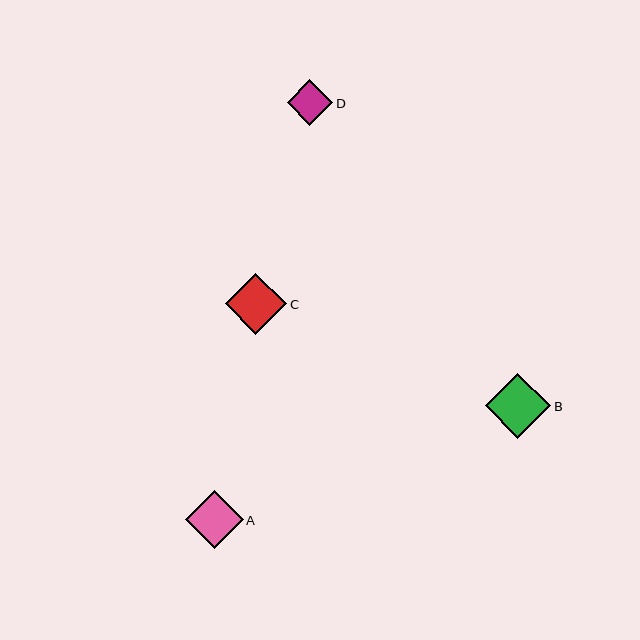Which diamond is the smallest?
Diamond D is the smallest with a size of approximately 46 pixels.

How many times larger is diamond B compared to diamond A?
Diamond B is approximately 1.1 times the size of diamond A.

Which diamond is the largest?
Diamond B is the largest with a size of approximately 65 pixels.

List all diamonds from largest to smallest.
From largest to smallest: B, C, A, D.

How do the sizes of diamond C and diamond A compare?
Diamond C and diamond A are approximately the same size.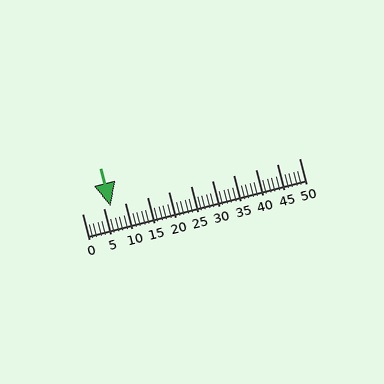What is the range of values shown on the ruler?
The ruler shows values from 0 to 50.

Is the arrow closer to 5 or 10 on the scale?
The arrow is closer to 5.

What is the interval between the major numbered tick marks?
The major tick marks are spaced 5 units apart.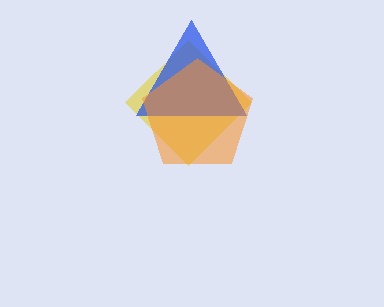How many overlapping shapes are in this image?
There are 3 overlapping shapes in the image.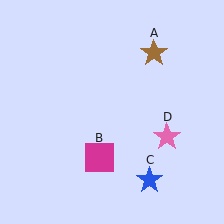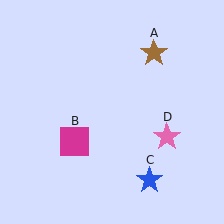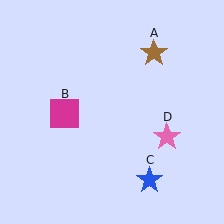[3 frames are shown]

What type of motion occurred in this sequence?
The magenta square (object B) rotated clockwise around the center of the scene.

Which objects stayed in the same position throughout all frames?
Brown star (object A) and blue star (object C) and pink star (object D) remained stationary.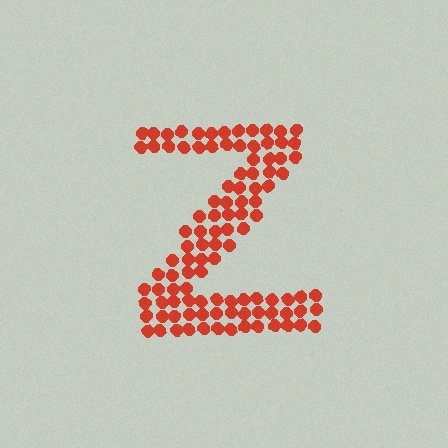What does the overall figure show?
The overall figure shows the letter Z.